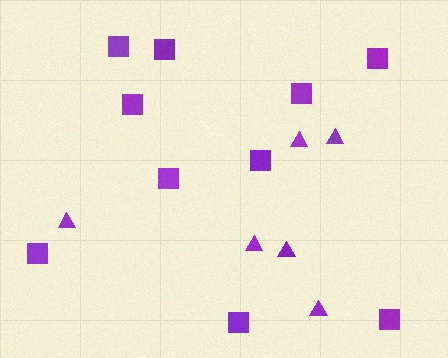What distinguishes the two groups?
There are 2 groups: one group of squares (10) and one group of triangles (6).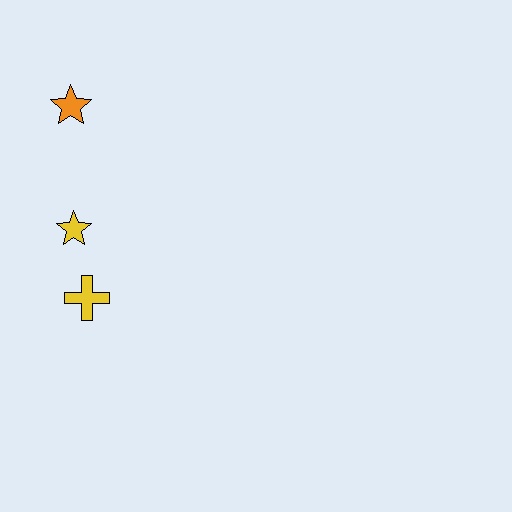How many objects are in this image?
There are 3 objects.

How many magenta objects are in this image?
There are no magenta objects.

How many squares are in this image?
There are no squares.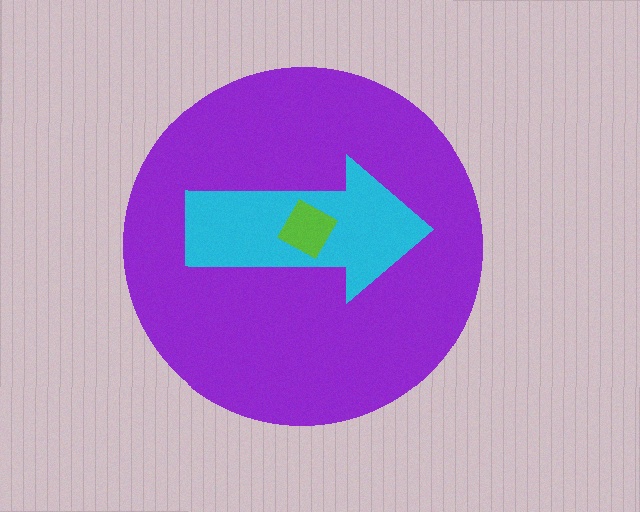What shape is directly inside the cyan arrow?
The lime diamond.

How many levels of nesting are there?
3.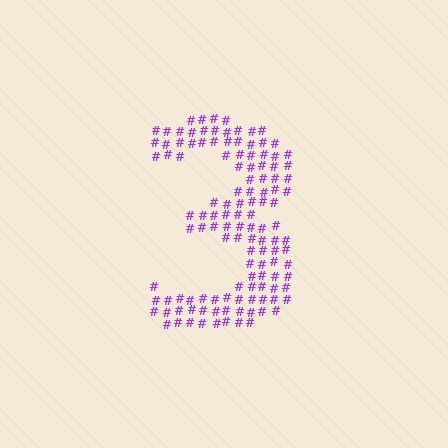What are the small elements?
The small elements are hash symbols.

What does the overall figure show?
The overall figure shows the digit 3.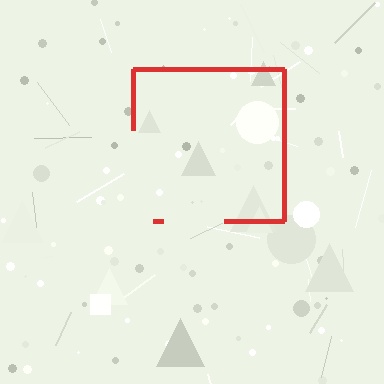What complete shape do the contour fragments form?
The contour fragments form a square.